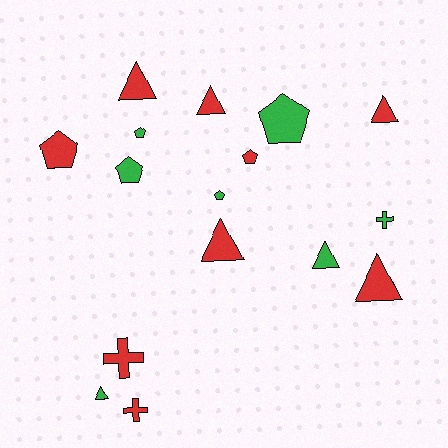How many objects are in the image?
There are 16 objects.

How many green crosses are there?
There is 1 green cross.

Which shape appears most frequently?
Triangle, with 7 objects.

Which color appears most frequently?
Red, with 9 objects.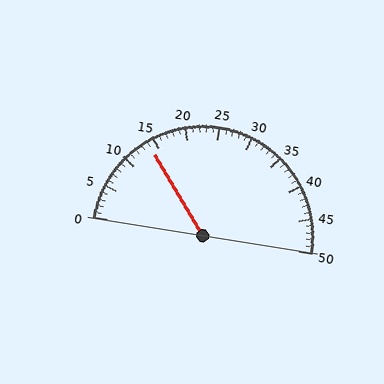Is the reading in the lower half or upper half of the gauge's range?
The reading is in the lower half of the range (0 to 50).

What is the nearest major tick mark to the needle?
The nearest major tick mark is 15.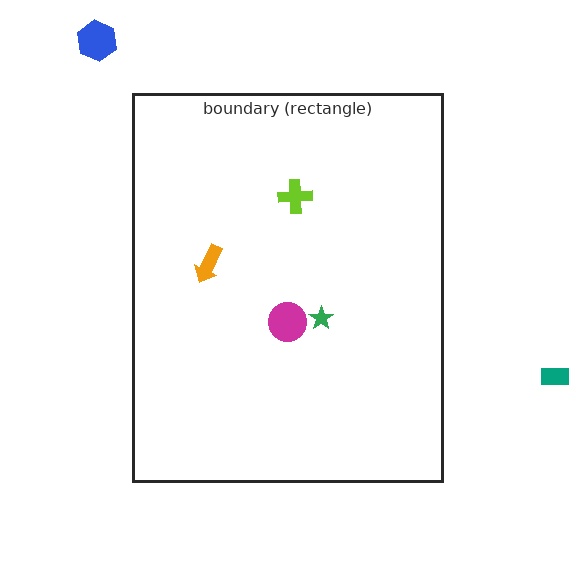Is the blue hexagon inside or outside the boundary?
Outside.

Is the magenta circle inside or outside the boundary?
Inside.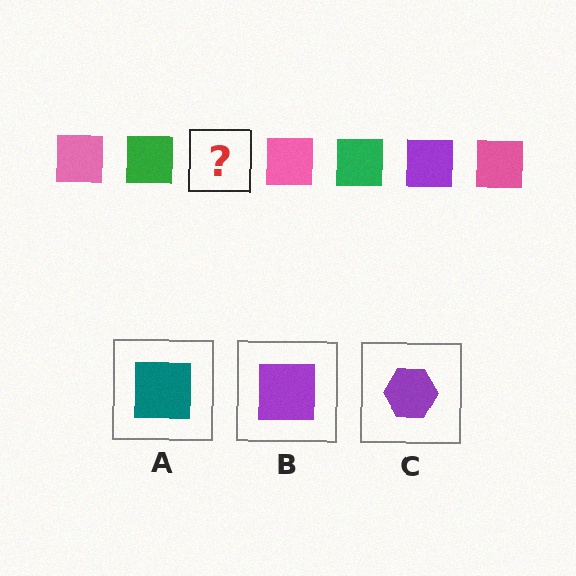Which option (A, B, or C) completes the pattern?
B.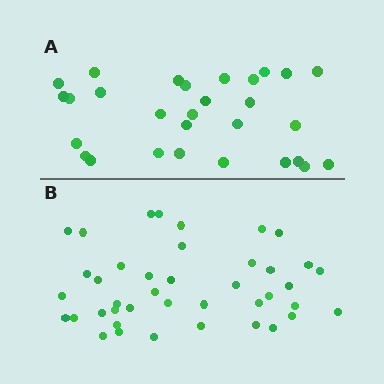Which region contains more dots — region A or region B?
Region B (the bottom region) has more dots.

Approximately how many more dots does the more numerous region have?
Region B has roughly 12 or so more dots than region A.